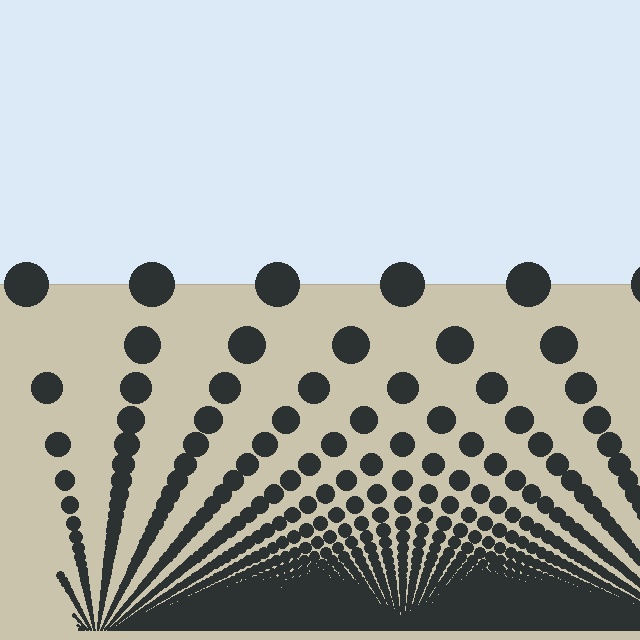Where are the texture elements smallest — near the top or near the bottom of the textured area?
Near the bottom.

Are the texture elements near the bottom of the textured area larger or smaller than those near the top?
Smaller. The gradient is inverted — elements near the bottom are smaller and denser.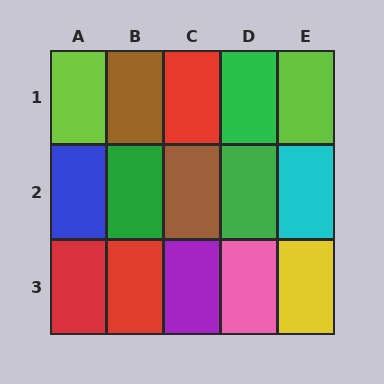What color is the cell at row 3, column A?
Red.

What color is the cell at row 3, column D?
Pink.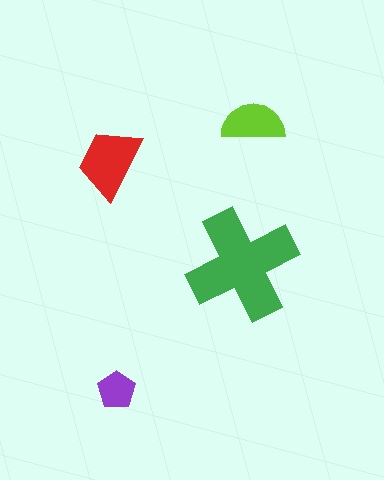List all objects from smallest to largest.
The purple pentagon, the lime semicircle, the red trapezoid, the green cross.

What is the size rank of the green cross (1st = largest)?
1st.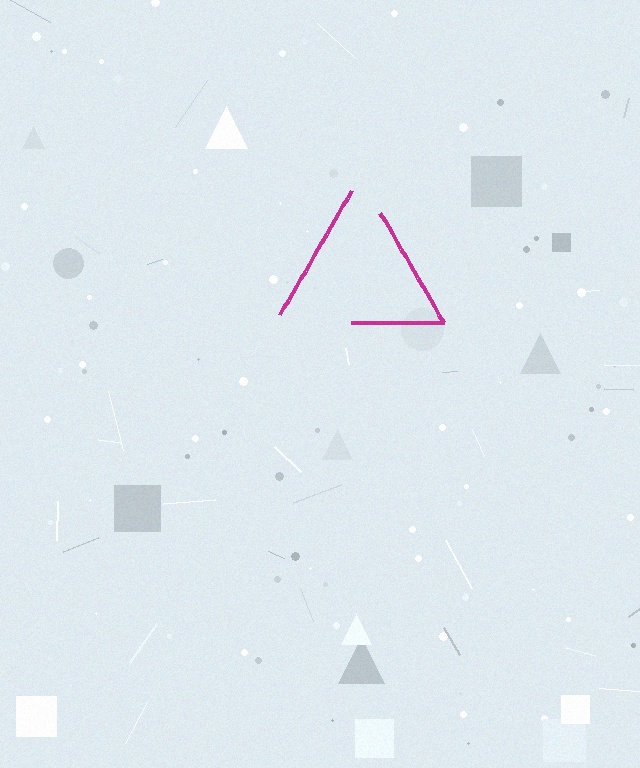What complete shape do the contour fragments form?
The contour fragments form a triangle.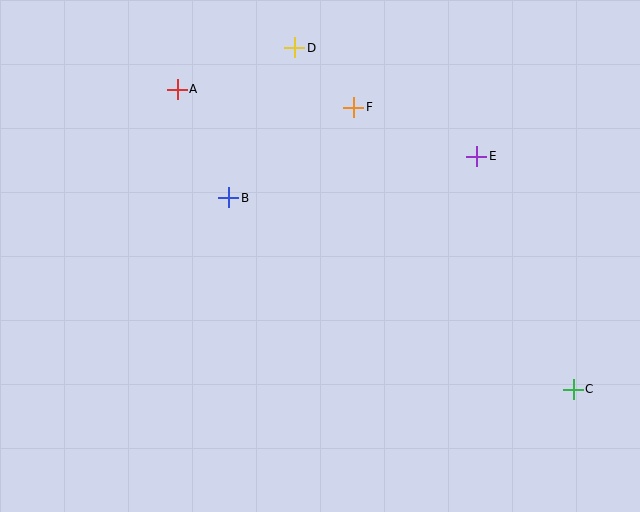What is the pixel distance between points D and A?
The distance between D and A is 125 pixels.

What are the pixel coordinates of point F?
Point F is at (354, 107).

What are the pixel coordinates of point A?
Point A is at (177, 89).